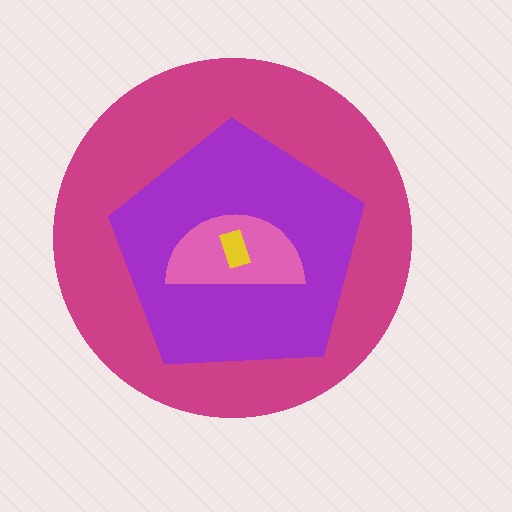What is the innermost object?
The yellow rectangle.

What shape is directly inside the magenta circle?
The purple pentagon.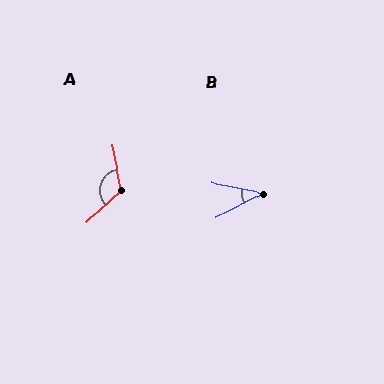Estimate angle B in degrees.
Approximately 38 degrees.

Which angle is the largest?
A, at approximately 122 degrees.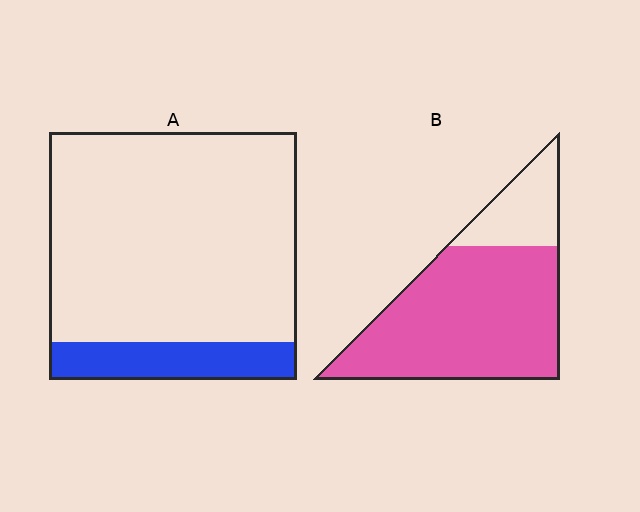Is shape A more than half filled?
No.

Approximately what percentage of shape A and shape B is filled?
A is approximately 15% and B is approximately 80%.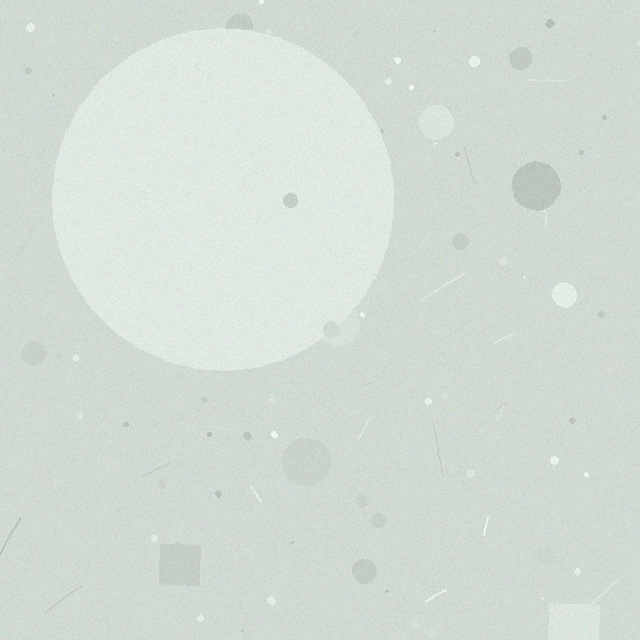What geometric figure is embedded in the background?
A circle is embedded in the background.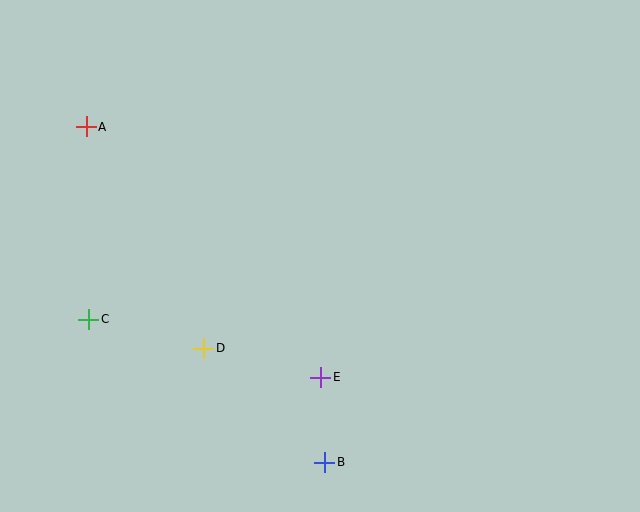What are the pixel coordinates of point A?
Point A is at (86, 127).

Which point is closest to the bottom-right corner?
Point B is closest to the bottom-right corner.